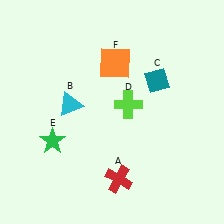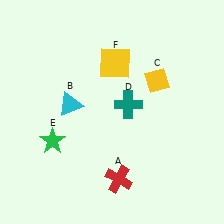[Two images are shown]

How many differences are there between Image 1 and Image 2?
There are 3 differences between the two images.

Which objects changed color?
C changed from teal to yellow. D changed from lime to teal. F changed from orange to yellow.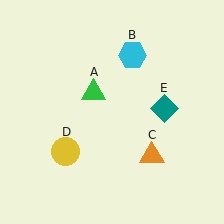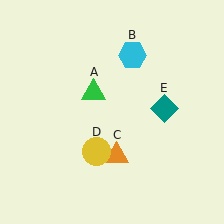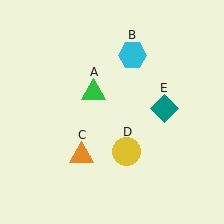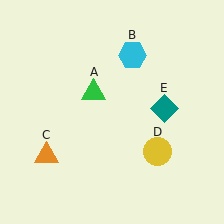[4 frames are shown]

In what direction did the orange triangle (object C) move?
The orange triangle (object C) moved left.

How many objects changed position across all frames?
2 objects changed position: orange triangle (object C), yellow circle (object D).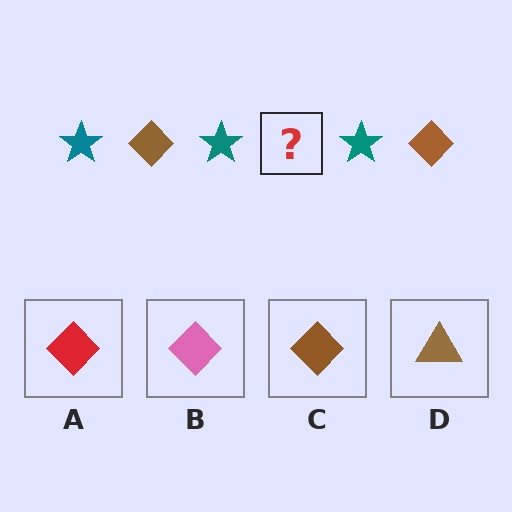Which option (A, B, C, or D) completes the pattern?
C.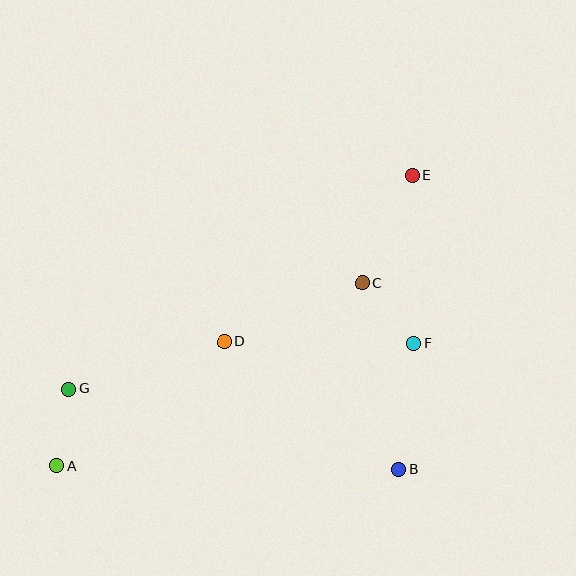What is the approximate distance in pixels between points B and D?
The distance between B and D is approximately 216 pixels.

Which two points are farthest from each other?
Points A and E are farthest from each other.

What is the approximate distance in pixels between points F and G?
The distance between F and G is approximately 349 pixels.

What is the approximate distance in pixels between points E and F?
The distance between E and F is approximately 168 pixels.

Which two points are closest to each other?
Points A and G are closest to each other.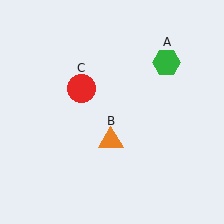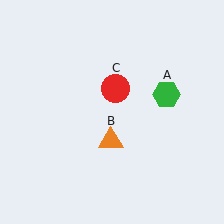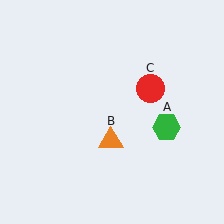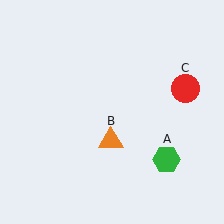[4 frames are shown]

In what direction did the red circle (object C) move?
The red circle (object C) moved right.